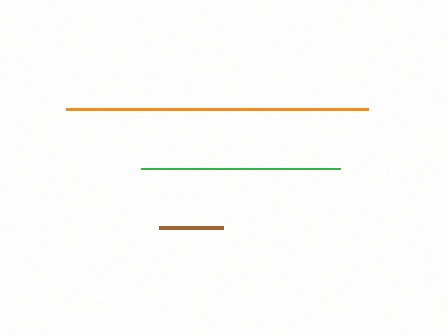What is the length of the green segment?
The green segment is approximately 199 pixels long.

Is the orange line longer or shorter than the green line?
The orange line is longer than the green line.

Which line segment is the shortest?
The brown line is the shortest at approximately 64 pixels.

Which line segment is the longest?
The orange line is the longest at approximately 302 pixels.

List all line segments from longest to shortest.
From longest to shortest: orange, green, brown.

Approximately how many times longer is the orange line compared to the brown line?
The orange line is approximately 4.8 times the length of the brown line.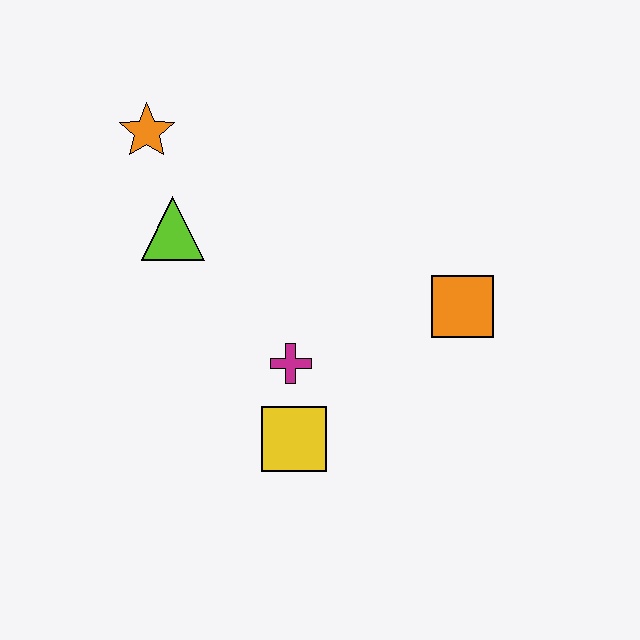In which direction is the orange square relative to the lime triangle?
The orange square is to the right of the lime triangle.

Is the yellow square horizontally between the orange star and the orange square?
Yes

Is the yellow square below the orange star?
Yes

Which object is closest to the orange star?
The lime triangle is closest to the orange star.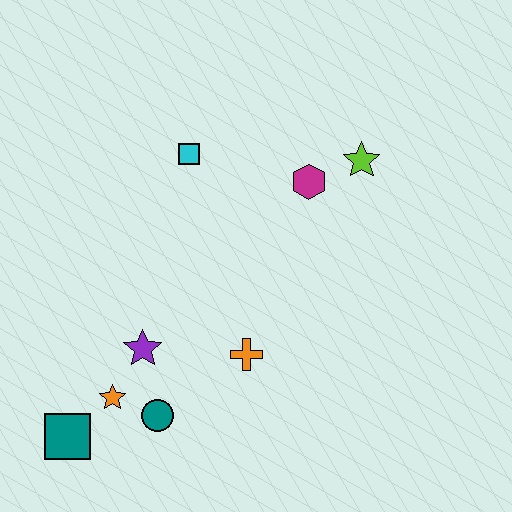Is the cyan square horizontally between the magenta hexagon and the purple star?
Yes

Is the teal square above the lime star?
No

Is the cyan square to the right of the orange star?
Yes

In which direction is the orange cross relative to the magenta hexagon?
The orange cross is below the magenta hexagon.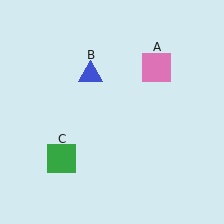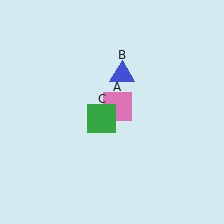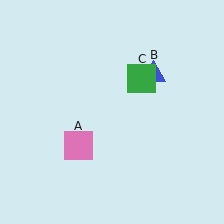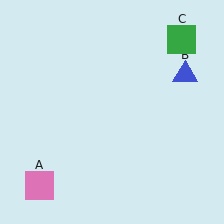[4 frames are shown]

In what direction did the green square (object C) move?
The green square (object C) moved up and to the right.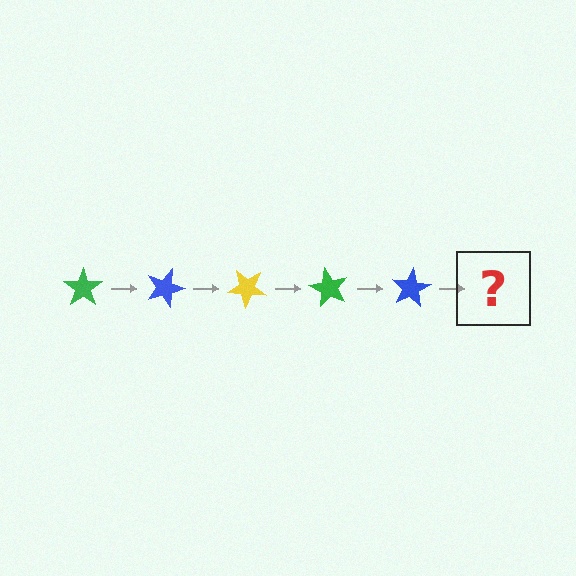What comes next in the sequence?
The next element should be a yellow star, rotated 100 degrees from the start.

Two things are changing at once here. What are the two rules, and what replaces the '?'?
The two rules are that it rotates 20 degrees each step and the color cycles through green, blue, and yellow. The '?' should be a yellow star, rotated 100 degrees from the start.